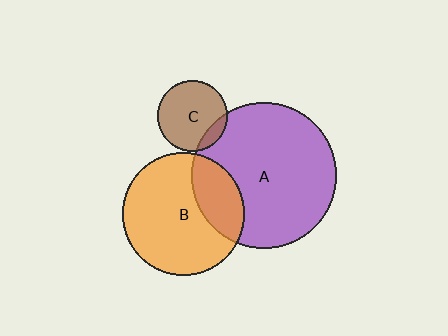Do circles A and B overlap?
Yes.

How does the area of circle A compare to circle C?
Approximately 4.3 times.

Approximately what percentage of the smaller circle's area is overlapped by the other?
Approximately 25%.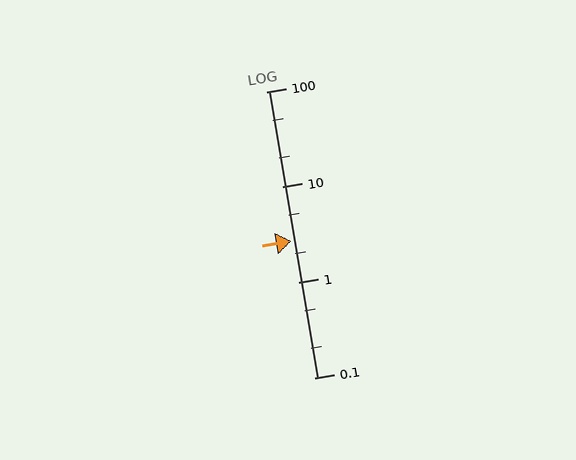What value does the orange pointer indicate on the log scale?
The pointer indicates approximately 2.7.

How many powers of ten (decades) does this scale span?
The scale spans 3 decades, from 0.1 to 100.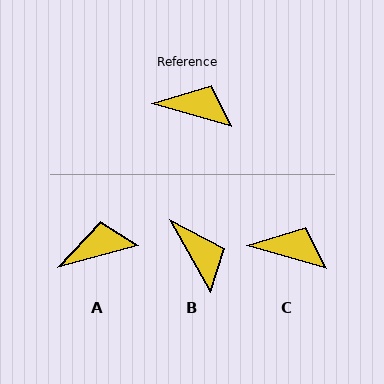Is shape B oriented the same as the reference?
No, it is off by about 44 degrees.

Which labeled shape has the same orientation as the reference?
C.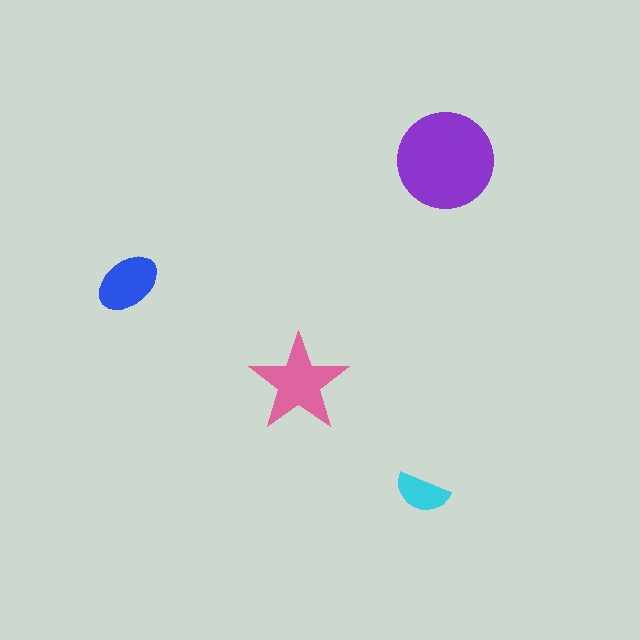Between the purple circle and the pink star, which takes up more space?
The purple circle.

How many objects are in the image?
There are 4 objects in the image.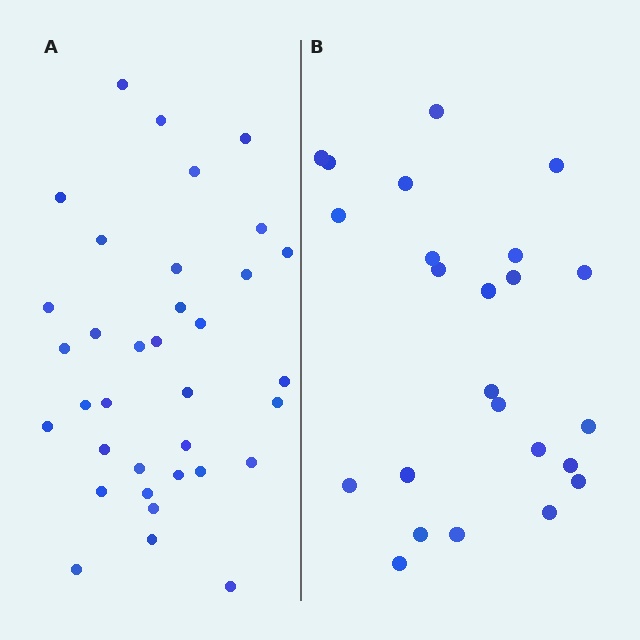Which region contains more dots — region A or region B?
Region A (the left region) has more dots.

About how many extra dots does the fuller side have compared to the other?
Region A has roughly 12 or so more dots than region B.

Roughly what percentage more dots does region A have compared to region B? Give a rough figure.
About 45% more.